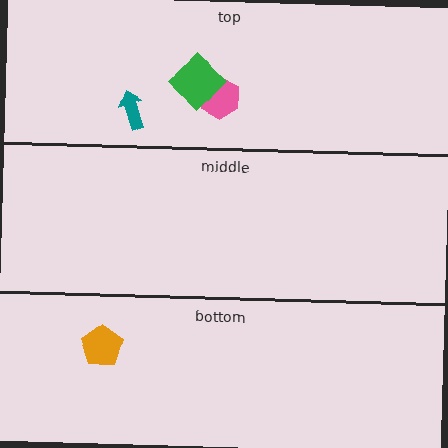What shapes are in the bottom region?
The orange pentagon.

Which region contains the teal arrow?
The top region.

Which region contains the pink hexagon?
The top region.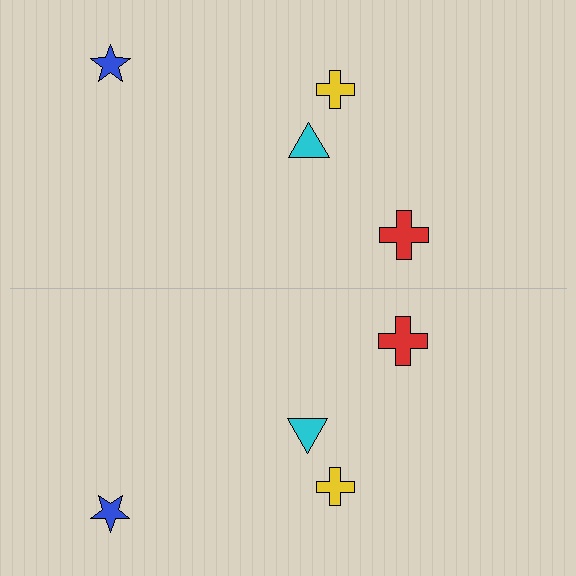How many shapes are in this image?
There are 8 shapes in this image.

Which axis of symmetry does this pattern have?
The pattern has a horizontal axis of symmetry running through the center of the image.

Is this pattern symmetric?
Yes, this pattern has bilateral (reflection) symmetry.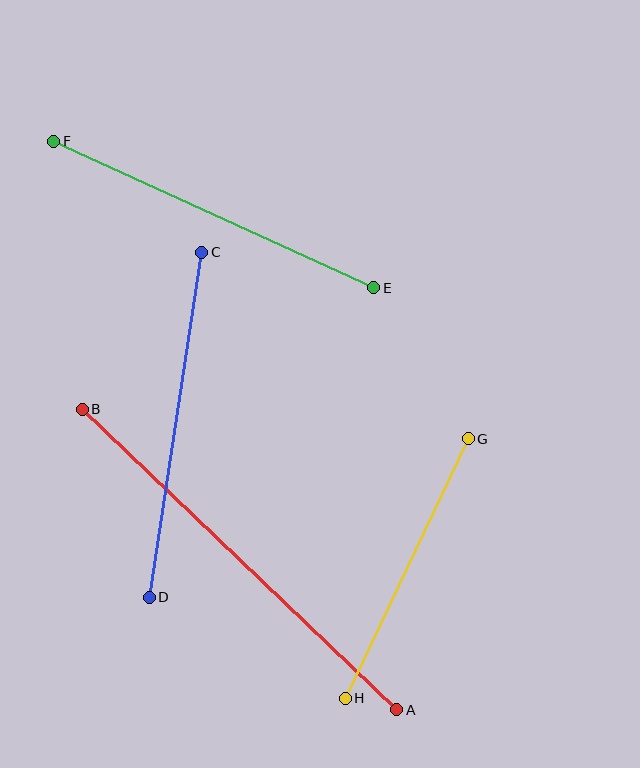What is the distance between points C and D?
The distance is approximately 349 pixels.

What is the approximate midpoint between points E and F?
The midpoint is at approximately (214, 215) pixels.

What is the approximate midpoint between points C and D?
The midpoint is at approximately (176, 425) pixels.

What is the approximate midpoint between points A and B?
The midpoint is at approximately (240, 559) pixels.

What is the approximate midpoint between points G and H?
The midpoint is at approximately (407, 569) pixels.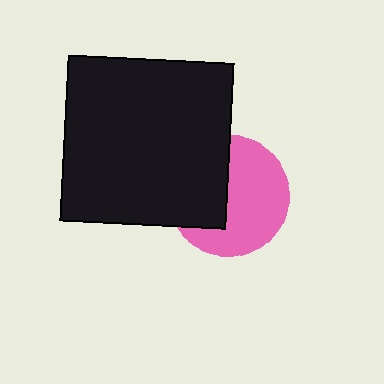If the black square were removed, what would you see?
You would see the complete pink circle.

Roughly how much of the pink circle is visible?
About half of it is visible (roughly 60%).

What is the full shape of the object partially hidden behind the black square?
The partially hidden object is a pink circle.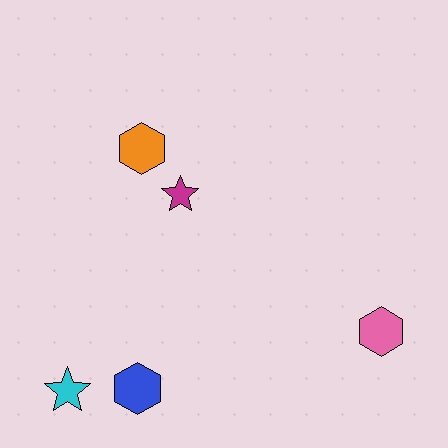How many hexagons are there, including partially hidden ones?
There are 3 hexagons.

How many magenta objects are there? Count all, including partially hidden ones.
There is 1 magenta object.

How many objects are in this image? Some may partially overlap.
There are 5 objects.